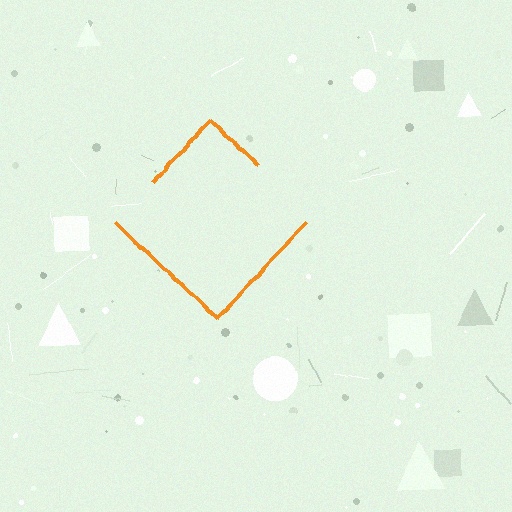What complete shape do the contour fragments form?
The contour fragments form a diamond.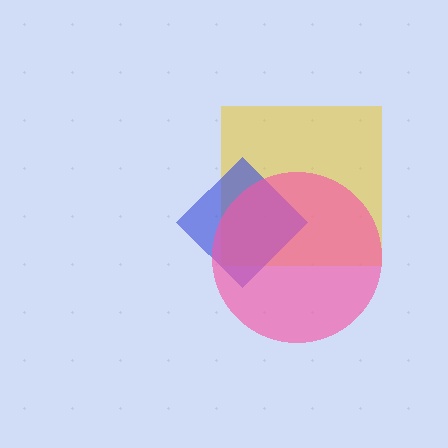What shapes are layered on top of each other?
The layered shapes are: a yellow square, a blue diamond, a pink circle.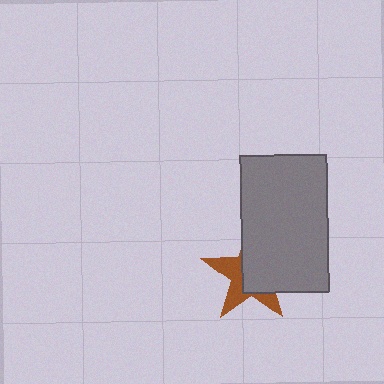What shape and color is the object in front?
The object in front is a gray rectangle.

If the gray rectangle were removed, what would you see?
You would see the complete brown star.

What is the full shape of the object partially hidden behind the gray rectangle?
The partially hidden object is a brown star.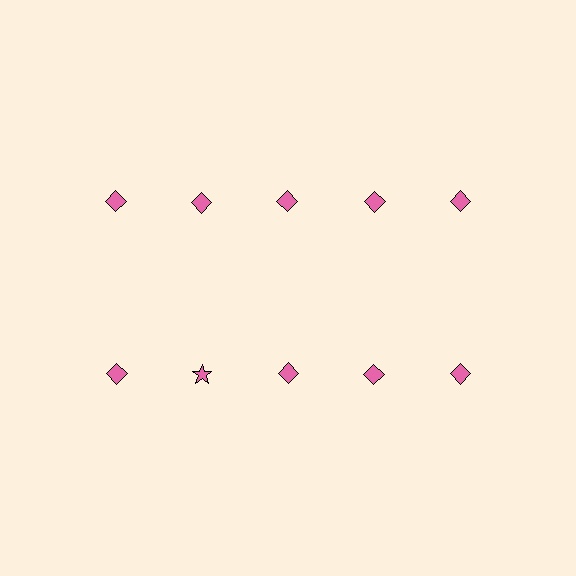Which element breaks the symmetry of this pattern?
The pink star in the second row, second from left column breaks the symmetry. All other shapes are pink diamonds.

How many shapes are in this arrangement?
There are 10 shapes arranged in a grid pattern.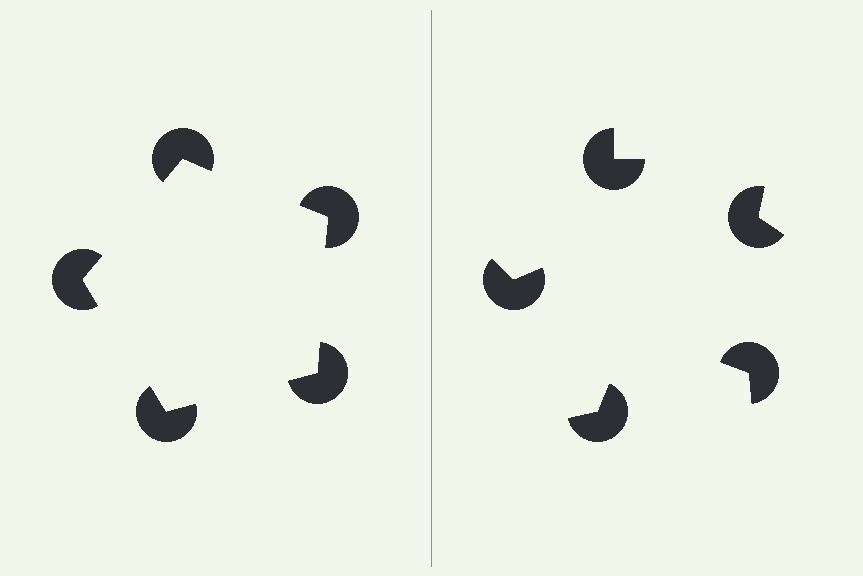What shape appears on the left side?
An illusory pentagon.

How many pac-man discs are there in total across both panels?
10 — 5 on each side.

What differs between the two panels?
The pac-man discs are positioned identically on both sides; only the wedge orientations differ. On the left they align to a pentagon; on the right they are misaligned.